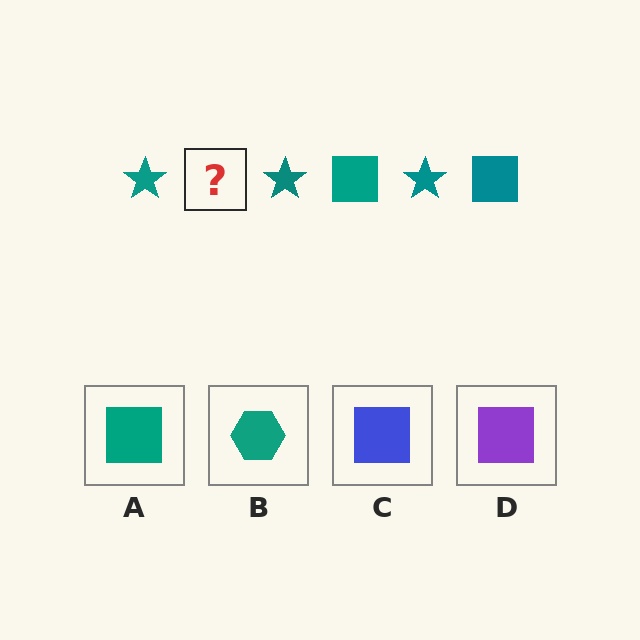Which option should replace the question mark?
Option A.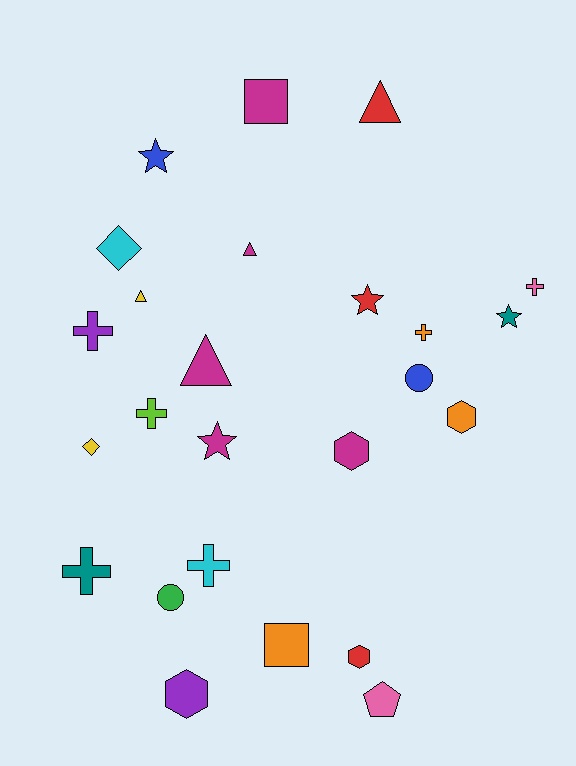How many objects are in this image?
There are 25 objects.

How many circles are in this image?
There are 2 circles.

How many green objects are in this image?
There is 1 green object.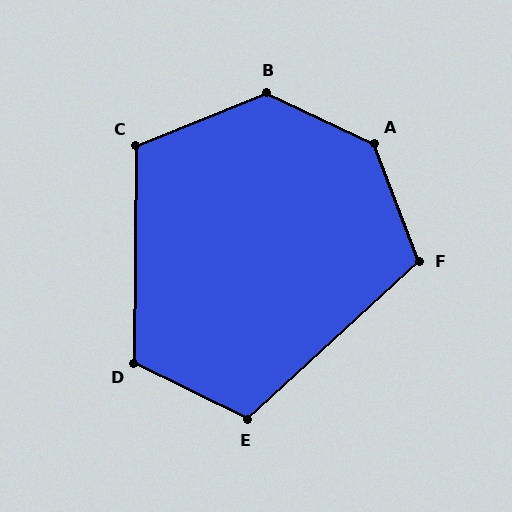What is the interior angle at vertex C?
Approximately 113 degrees (obtuse).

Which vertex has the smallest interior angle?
E, at approximately 112 degrees.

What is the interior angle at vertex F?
Approximately 112 degrees (obtuse).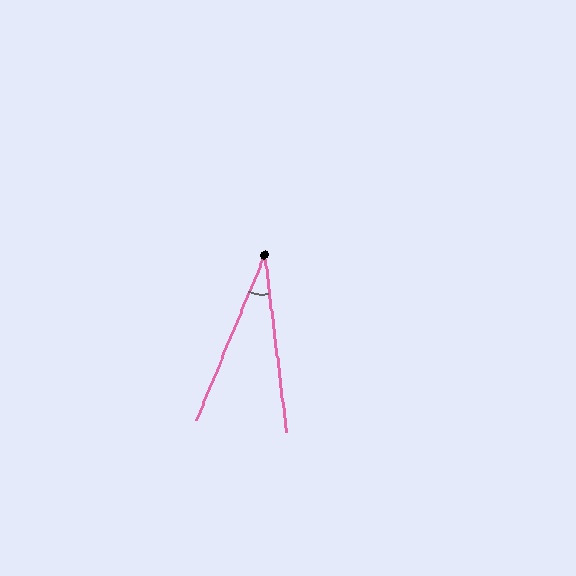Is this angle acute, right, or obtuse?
It is acute.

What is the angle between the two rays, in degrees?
Approximately 29 degrees.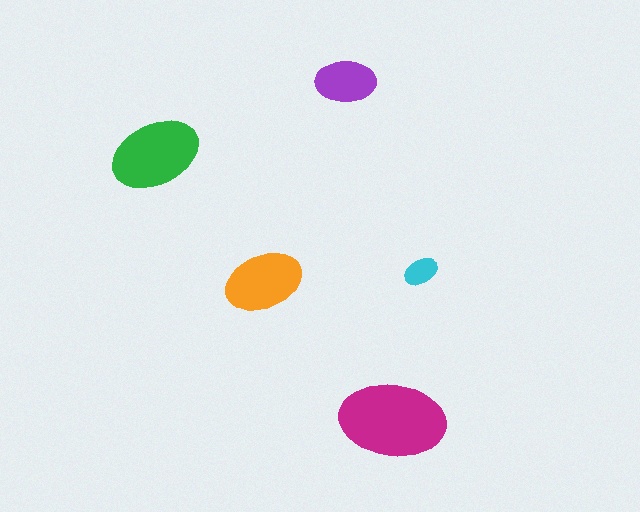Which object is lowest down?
The magenta ellipse is bottommost.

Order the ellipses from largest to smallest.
the magenta one, the green one, the orange one, the purple one, the cyan one.